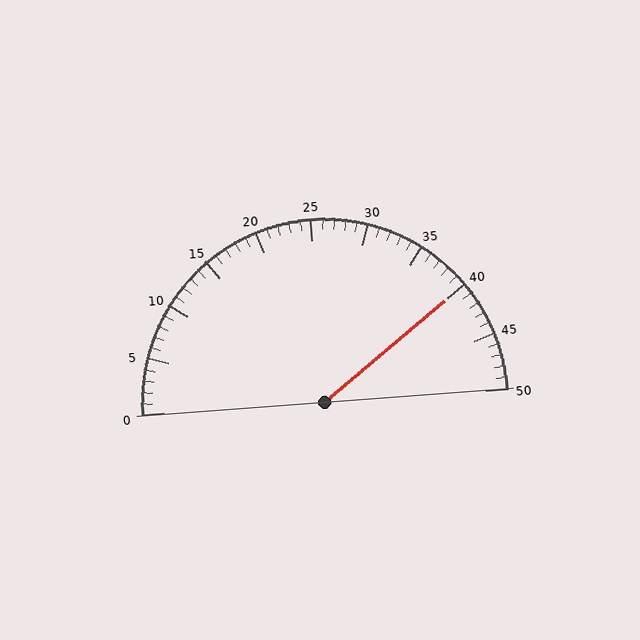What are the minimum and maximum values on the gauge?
The gauge ranges from 0 to 50.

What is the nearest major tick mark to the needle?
The nearest major tick mark is 40.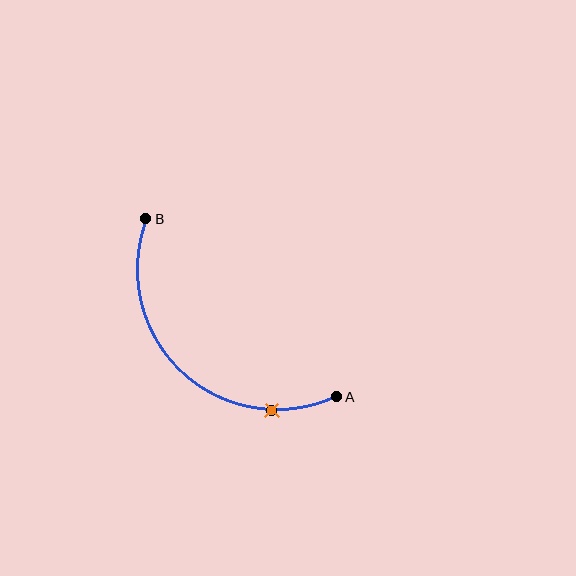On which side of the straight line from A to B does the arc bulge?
The arc bulges below and to the left of the straight line connecting A and B.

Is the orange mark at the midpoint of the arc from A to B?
No. The orange mark lies on the arc but is closer to endpoint A. The arc midpoint would be at the point on the curve equidistant along the arc from both A and B.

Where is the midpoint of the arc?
The arc midpoint is the point on the curve farthest from the straight line joining A and B. It sits below and to the left of that line.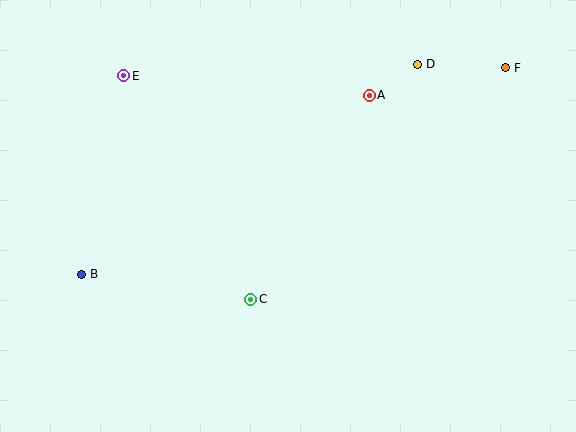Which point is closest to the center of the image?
Point C at (251, 299) is closest to the center.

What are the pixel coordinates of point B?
Point B is at (82, 274).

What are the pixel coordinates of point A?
Point A is at (369, 95).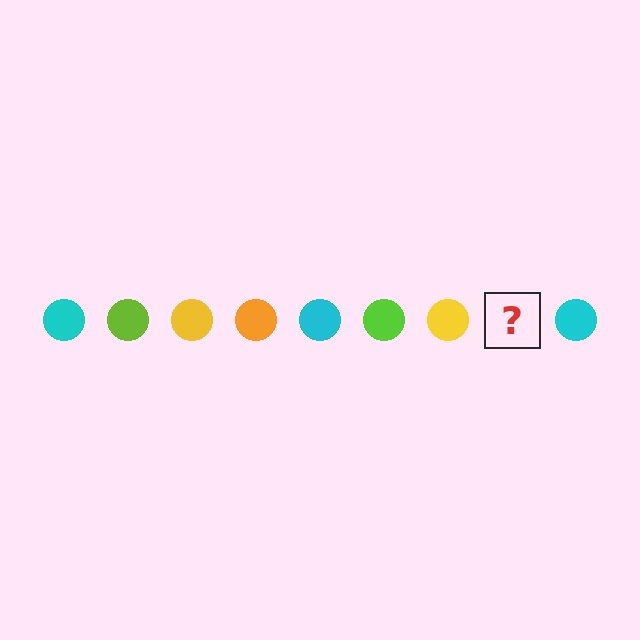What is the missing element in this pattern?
The missing element is an orange circle.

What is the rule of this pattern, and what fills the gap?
The rule is that the pattern cycles through cyan, lime, yellow, orange circles. The gap should be filled with an orange circle.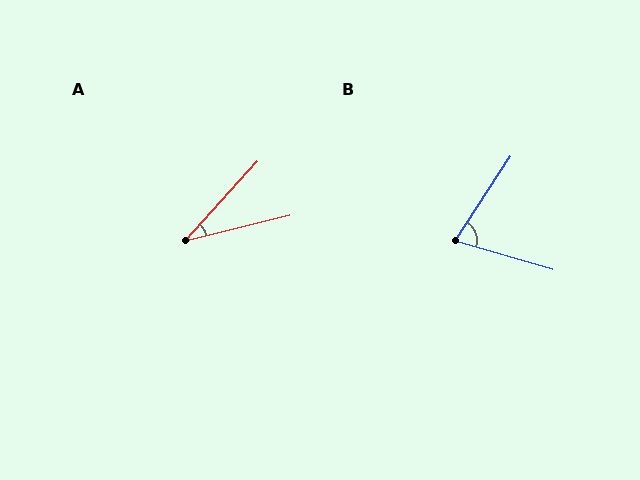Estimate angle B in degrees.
Approximately 73 degrees.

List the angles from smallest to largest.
A (34°), B (73°).